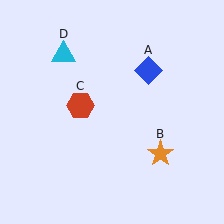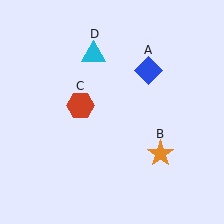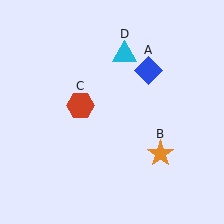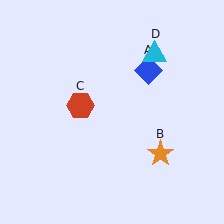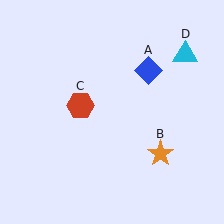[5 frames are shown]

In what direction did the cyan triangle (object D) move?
The cyan triangle (object D) moved right.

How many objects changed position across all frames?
1 object changed position: cyan triangle (object D).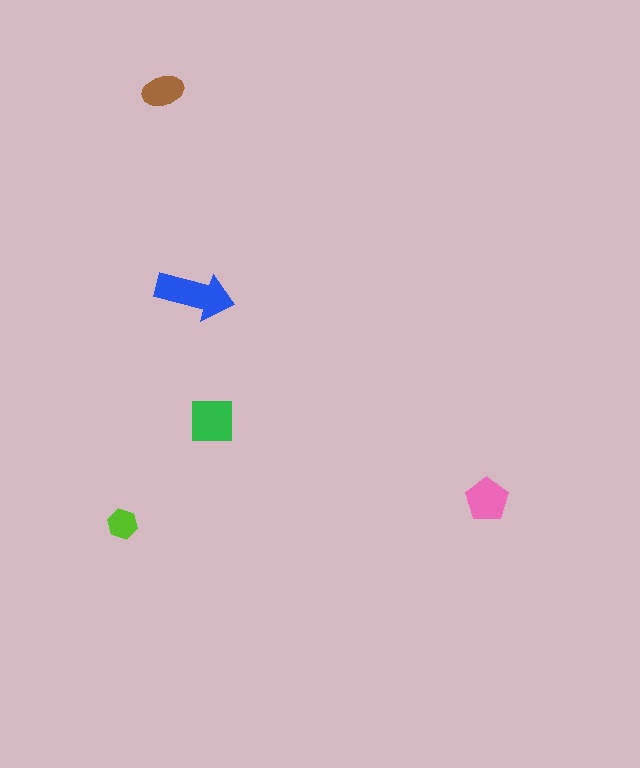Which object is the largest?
The blue arrow.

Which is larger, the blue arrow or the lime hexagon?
The blue arrow.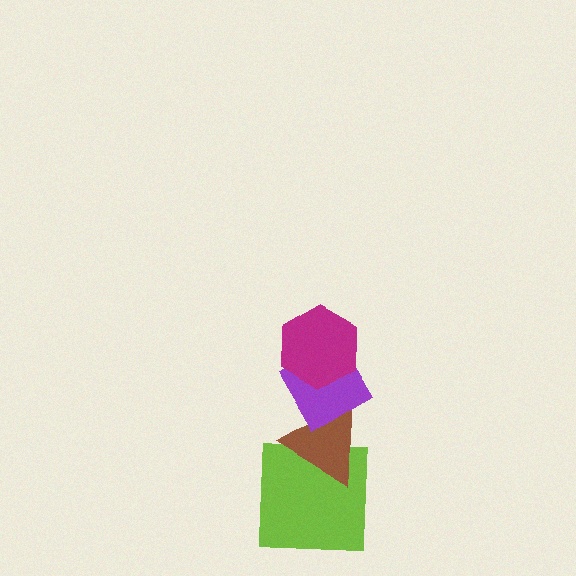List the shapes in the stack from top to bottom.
From top to bottom: the magenta hexagon, the purple diamond, the brown triangle, the lime square.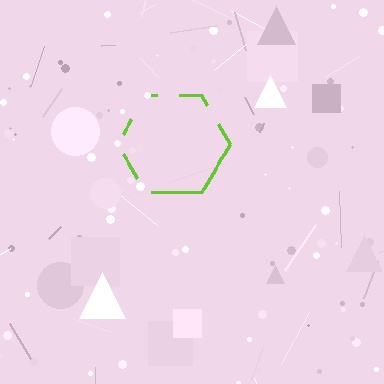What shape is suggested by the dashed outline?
The dashed outline suggests a hexagon.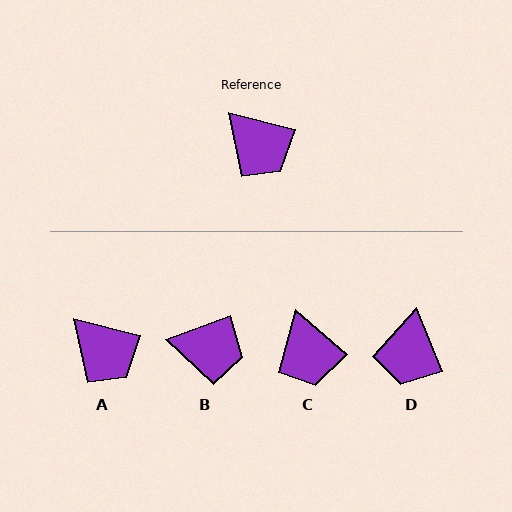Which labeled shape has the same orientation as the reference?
A.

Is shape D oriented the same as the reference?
No, it is off by about 54 degrees.